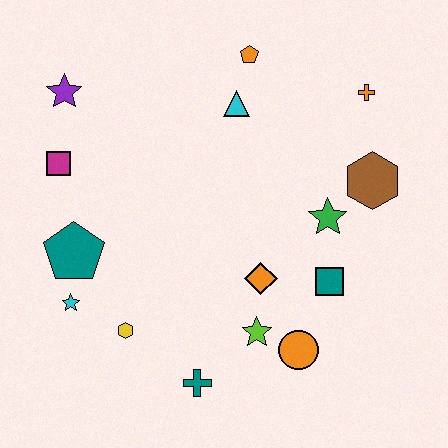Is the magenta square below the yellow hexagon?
No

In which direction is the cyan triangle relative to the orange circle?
The cyan triangle is above the orange circle.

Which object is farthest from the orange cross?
The cyan star is farthest from the orange cross.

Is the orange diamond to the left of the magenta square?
No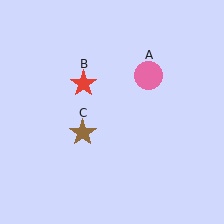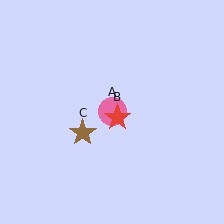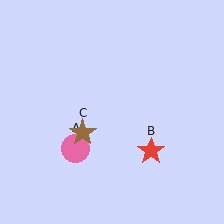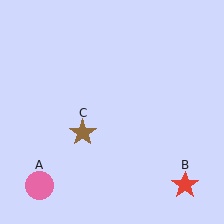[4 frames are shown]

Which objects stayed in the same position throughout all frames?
Brown star (object C) remained stationary.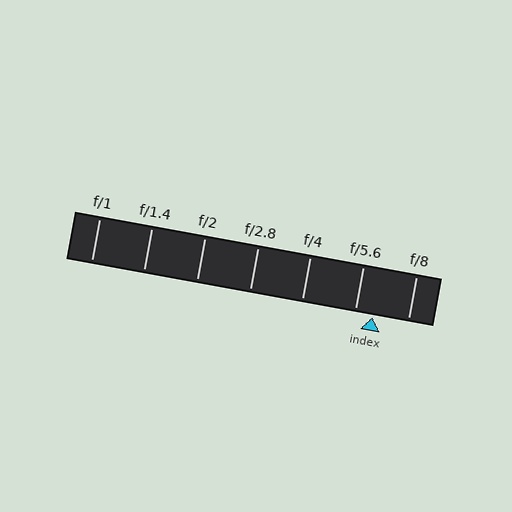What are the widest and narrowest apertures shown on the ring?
The widest aperture shown is f/1 and the narrowest is f/8.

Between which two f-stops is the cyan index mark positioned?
The index mark is between f/5.6 and f/8.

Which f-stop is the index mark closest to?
The index mark is closest to f/5.6.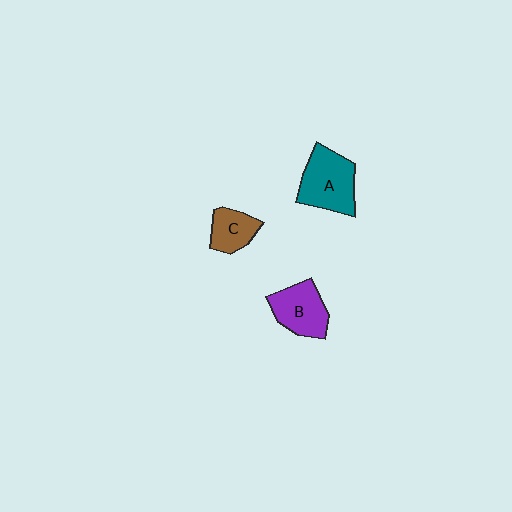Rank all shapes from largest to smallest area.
From largest to smallest: A (teal), B (purple), C (brown).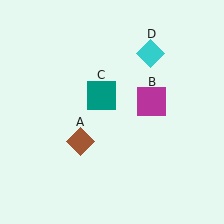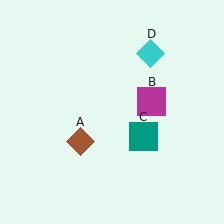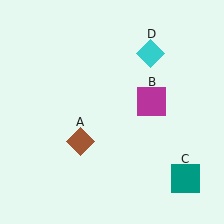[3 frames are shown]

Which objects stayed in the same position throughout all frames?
Brown diamond (object A) and magenta square (object B) and cyan diamond (object D) remained stationary.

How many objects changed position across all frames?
1 object changed position: teal square (object C).